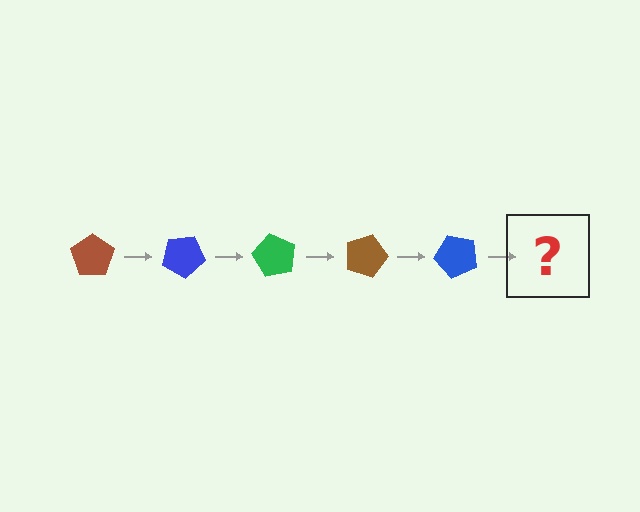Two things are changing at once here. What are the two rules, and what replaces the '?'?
The two rules are that it rotates 30 degrees each step and the color cycles through brown, blue, and green. The '?' should be a green pentagon, rotated 150 degrees from the start.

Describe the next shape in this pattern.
It should be a green pentagon, rotated 150 degrees from the start.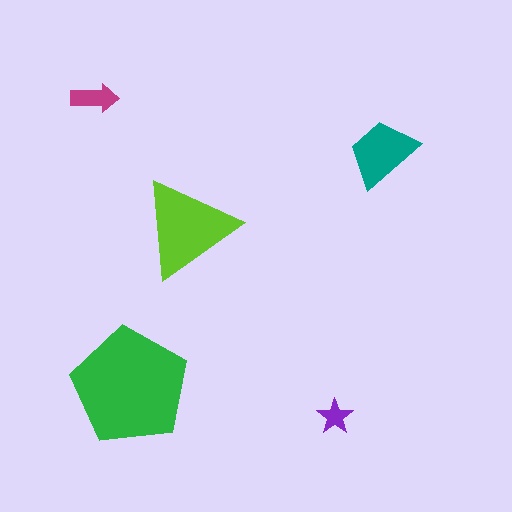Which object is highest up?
The magenta arrow is topmost.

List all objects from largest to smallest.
The green pentagon, the lime triangle, the teal trapezoid, the magenta arrow, the purple star.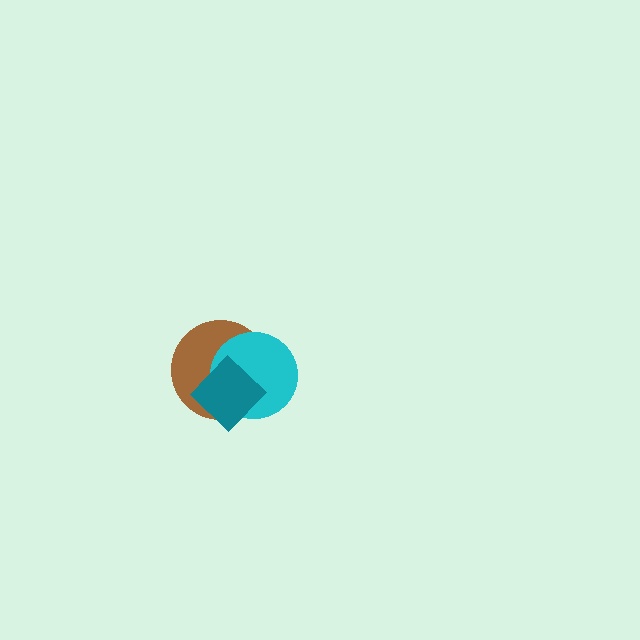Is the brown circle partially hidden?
Yes, it is partially covered by another shape.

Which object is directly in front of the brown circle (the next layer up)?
The cyan circle is directly in front of the brown circle.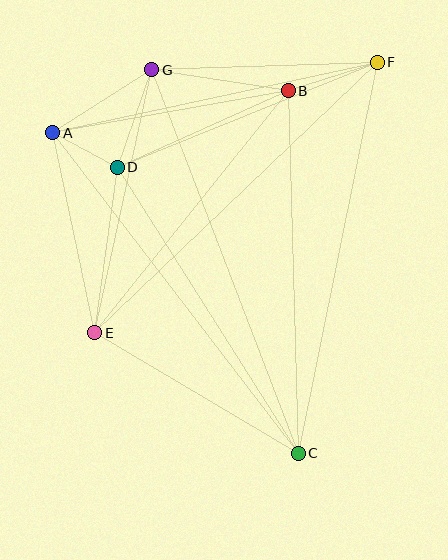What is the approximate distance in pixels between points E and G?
The distance between E and G is approximately 269 pixels.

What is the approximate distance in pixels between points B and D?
The distance between B and D is approximately 188 pixels.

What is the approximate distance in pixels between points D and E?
The distance between D and E is approximately 167 pixels.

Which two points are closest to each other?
Points A and D are closest to each other.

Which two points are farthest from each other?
Points C and G are farthest from each other.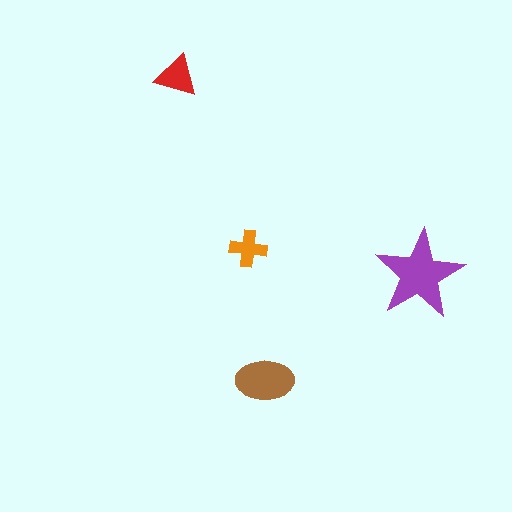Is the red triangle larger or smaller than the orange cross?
Larger.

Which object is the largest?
The purple star.